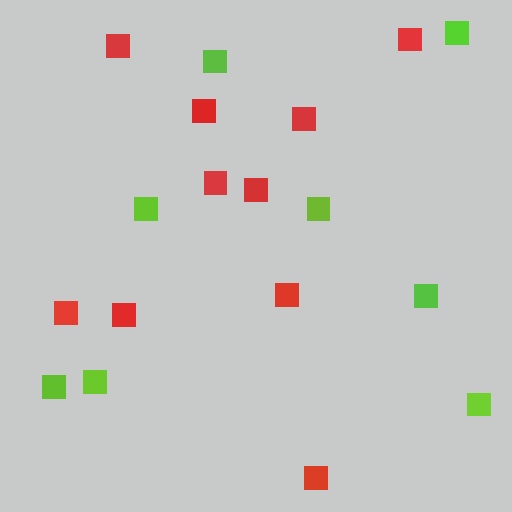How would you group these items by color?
There are 2 groups: one group of red squares (10) and one group of lime squares (8).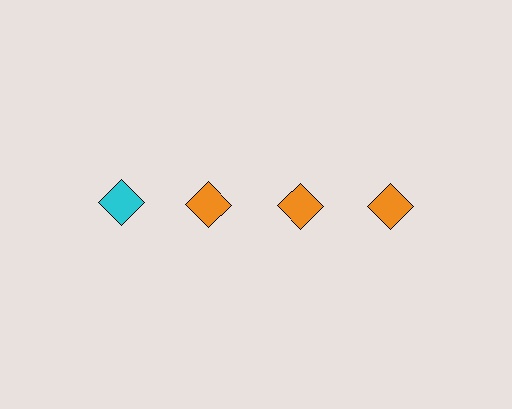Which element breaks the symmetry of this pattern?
The cyan diamond in the top row, leftmost column breaks the symmetry. All other shapes are orange diamonds.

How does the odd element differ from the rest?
It has a different color: cyan instead of orange.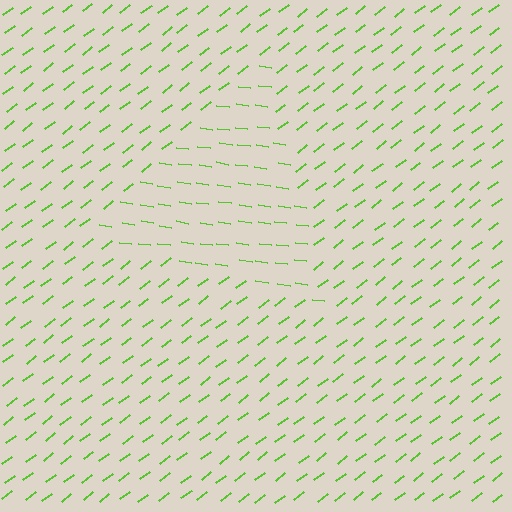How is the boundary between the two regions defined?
The boundary is defined purely by a change in line orientation (approximately 45 degrees difference). All lines are the same color and thickness.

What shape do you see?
I see a triangle.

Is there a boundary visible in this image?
Yes, there is a texture boundary formed by a change in line orientation.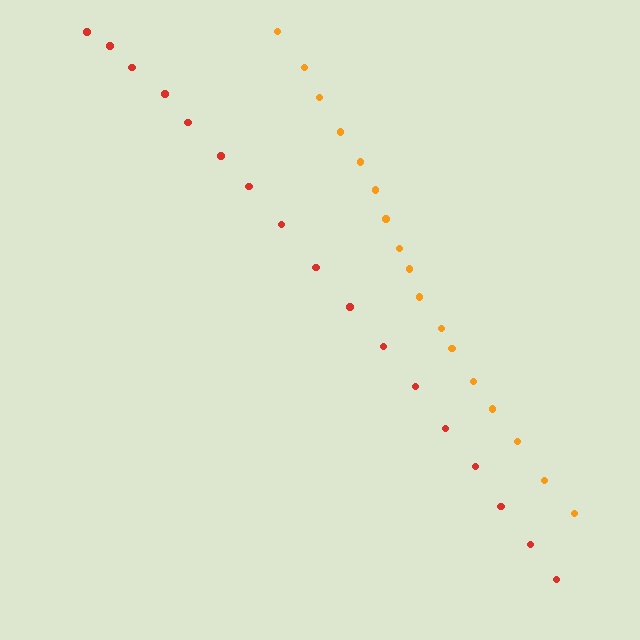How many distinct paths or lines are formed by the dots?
There are 2 distinct paths.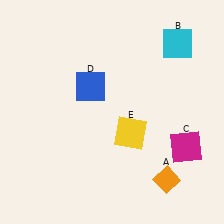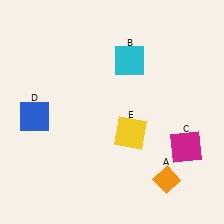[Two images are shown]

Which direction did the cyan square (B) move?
The cyan square (B) moved left.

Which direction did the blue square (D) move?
The blue square (D) moved left.